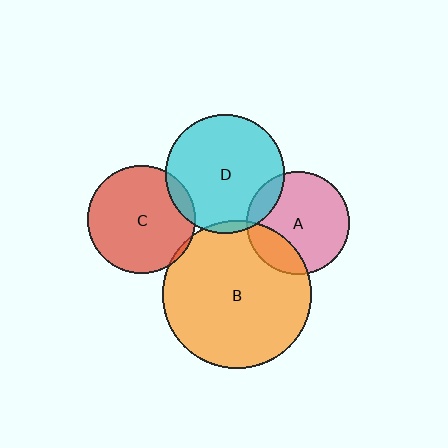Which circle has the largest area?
Circle B (orange).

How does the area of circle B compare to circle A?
Approximately 2.1 times.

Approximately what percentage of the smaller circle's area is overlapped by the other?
Approximately 10%.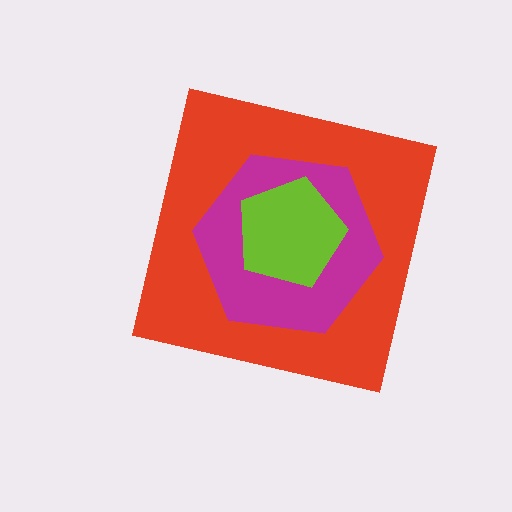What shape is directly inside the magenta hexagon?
The lime pentagon.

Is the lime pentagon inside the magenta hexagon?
Yes.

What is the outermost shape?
The red square.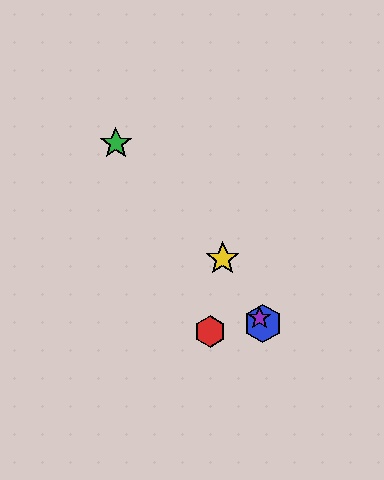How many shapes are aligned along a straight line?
3 shapes (the blue hexagon, the yellow star, the purple star) are aligned along a straight line.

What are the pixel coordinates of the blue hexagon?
The blue hexagon is at (263, 324).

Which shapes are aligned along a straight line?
The blue hexagon, the yellow star, the purple star are aligned along a straight line.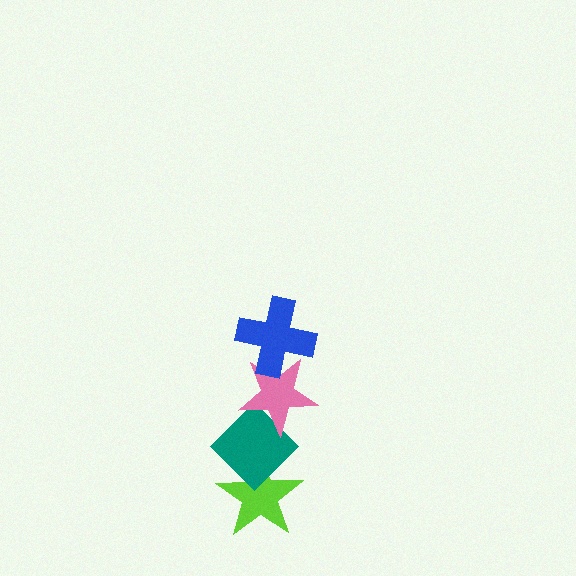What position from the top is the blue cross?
The blue cross is 1st from the top.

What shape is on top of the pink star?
The blue cross is on top of the pink star.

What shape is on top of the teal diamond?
The pink star is on top of the teal diamond.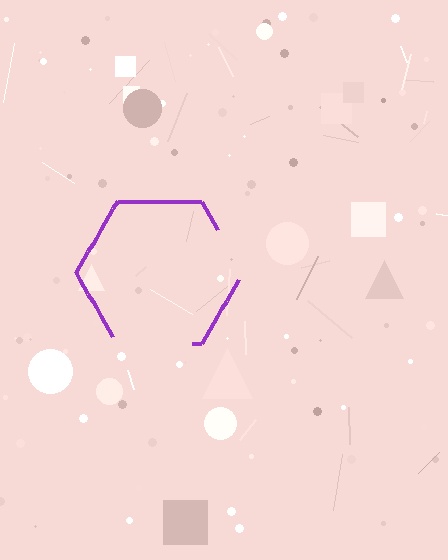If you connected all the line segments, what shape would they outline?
They would outline a hexagon.